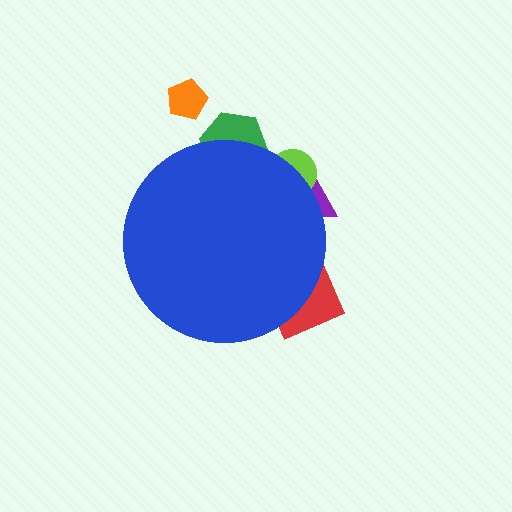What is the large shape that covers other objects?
A blue circle.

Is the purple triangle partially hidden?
Yes, the purple triangle is partially hidden behind the blue circle.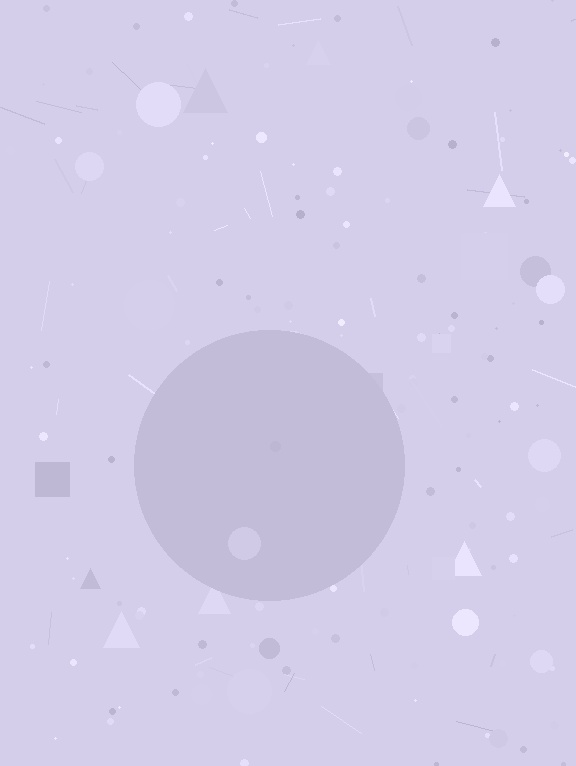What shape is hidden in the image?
A circle is hidden in the image.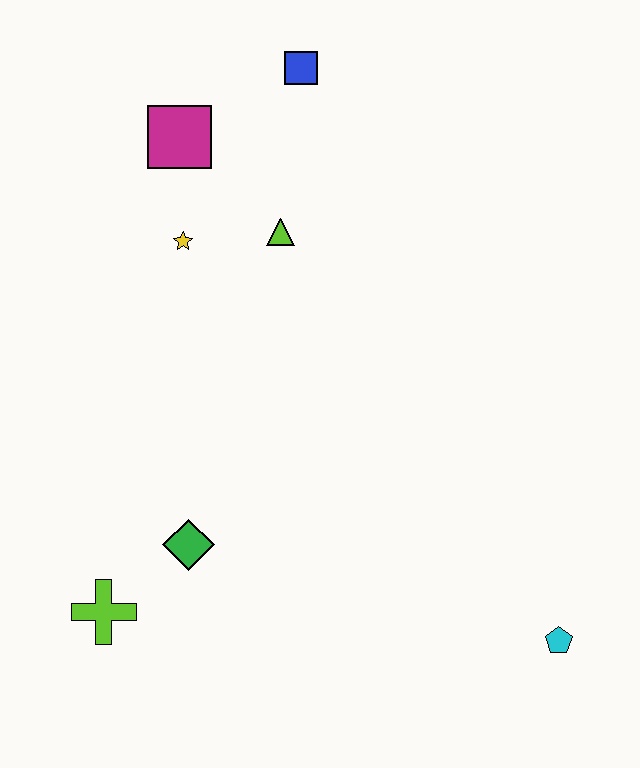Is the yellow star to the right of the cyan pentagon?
No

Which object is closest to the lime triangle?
The yellow star is closest to the lime triangle.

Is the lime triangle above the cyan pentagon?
Yes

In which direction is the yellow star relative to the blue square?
The yellow star is below the blue square.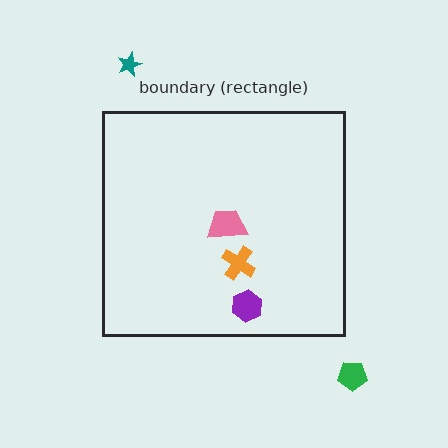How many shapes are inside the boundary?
3 inside, 2 outside.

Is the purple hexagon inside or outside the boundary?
Inside.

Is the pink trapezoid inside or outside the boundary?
Inside.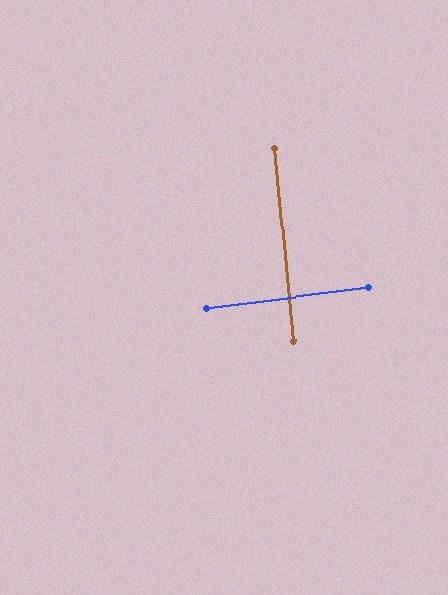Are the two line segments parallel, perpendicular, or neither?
Perpendicular — they meet at approximately 88°.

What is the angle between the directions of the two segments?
Approximately 88 degrees.